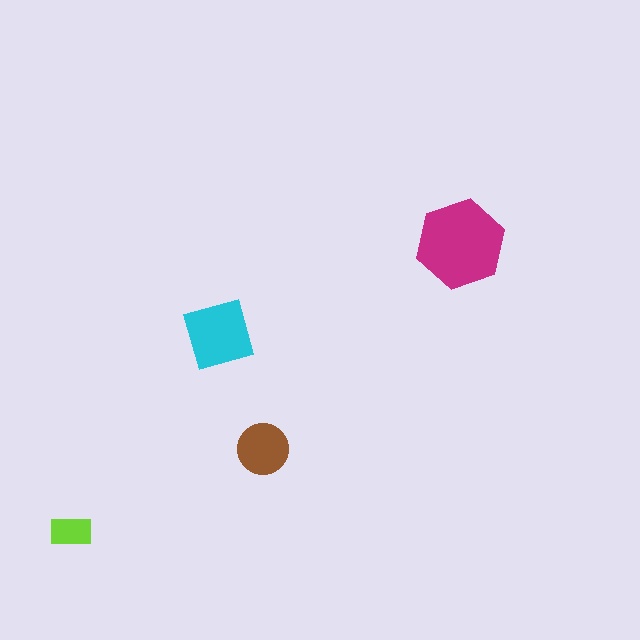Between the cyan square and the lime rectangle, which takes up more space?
The cyan square.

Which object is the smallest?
The lime rectangle.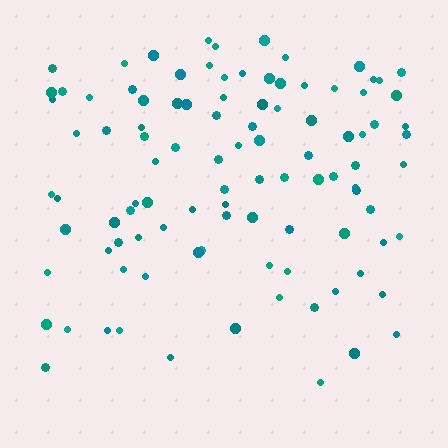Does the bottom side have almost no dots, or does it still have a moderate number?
Still a moderate number, just noticeably fewer than the top.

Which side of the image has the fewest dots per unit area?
The bottom.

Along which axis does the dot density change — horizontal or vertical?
Vertical.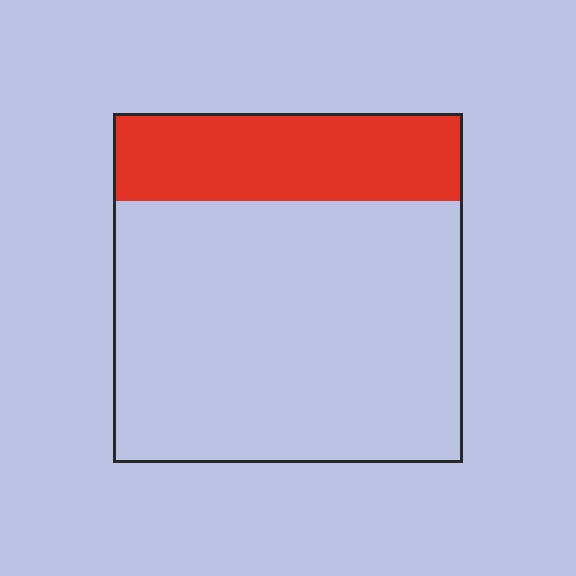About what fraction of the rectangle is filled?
About one quarter (1/4).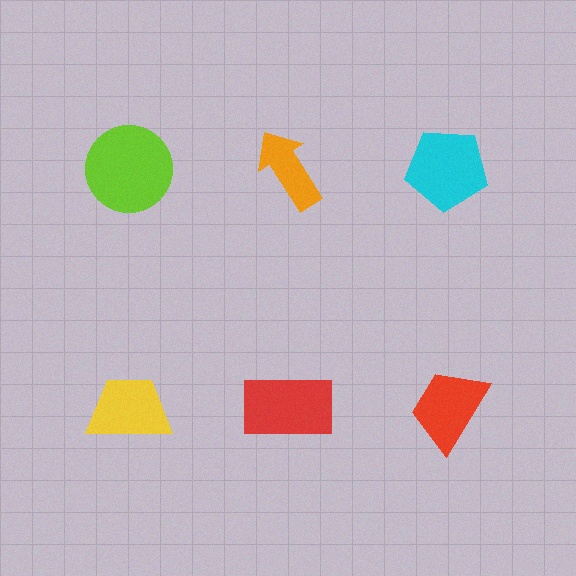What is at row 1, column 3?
A cyan pentagon.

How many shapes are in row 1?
3 shapes.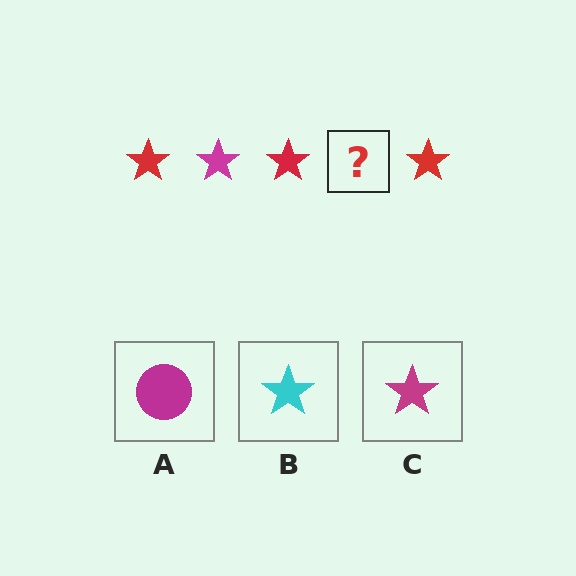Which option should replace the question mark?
Option C.